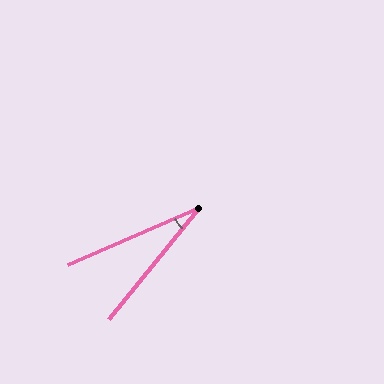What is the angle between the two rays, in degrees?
Approximately 27 degrees.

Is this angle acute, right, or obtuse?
It is acute.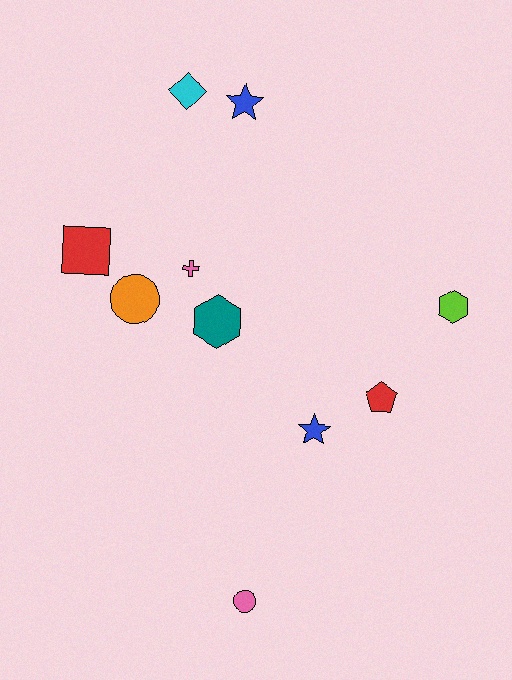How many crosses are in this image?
There is 1 cross.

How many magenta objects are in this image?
There are no magenta objects.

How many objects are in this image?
There are 10 objects.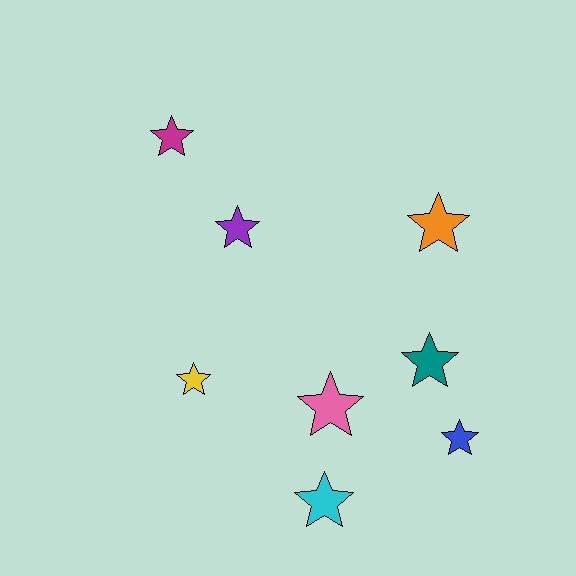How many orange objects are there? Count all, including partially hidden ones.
There is 1 orange object.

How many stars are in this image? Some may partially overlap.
There are 8 stars.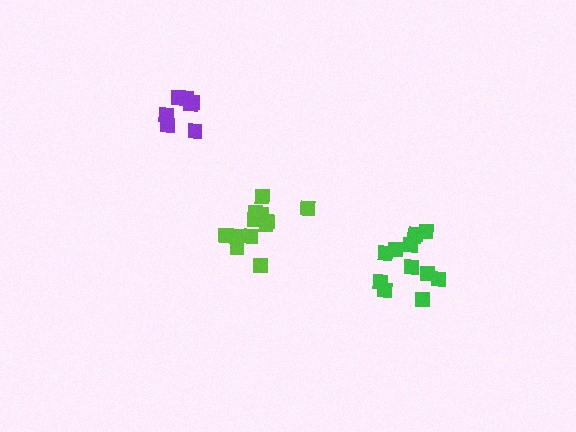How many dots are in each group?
Group 1: 12 dots, Group 2: 7 dots, Group 3: 13 dots (32 total).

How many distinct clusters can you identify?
There are 3 distinct clusters.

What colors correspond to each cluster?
The clusters are colored: green, purple, lime.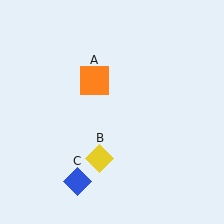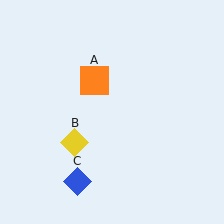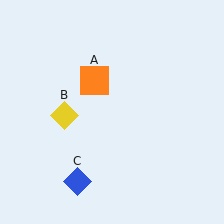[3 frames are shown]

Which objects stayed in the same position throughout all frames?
Orange square (object A) and blue diamond (object C) remained stationary.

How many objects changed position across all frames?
1 object changed position: yellow diamond (object B).